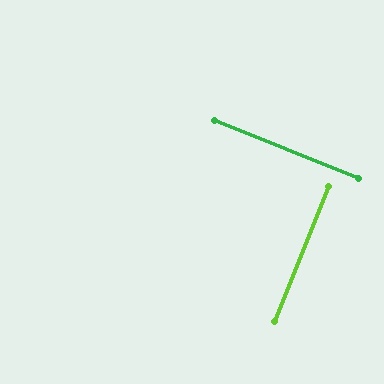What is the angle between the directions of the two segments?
Approximately 90 degrees.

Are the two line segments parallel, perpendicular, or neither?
Perpendicular — they meet at approximately 90°.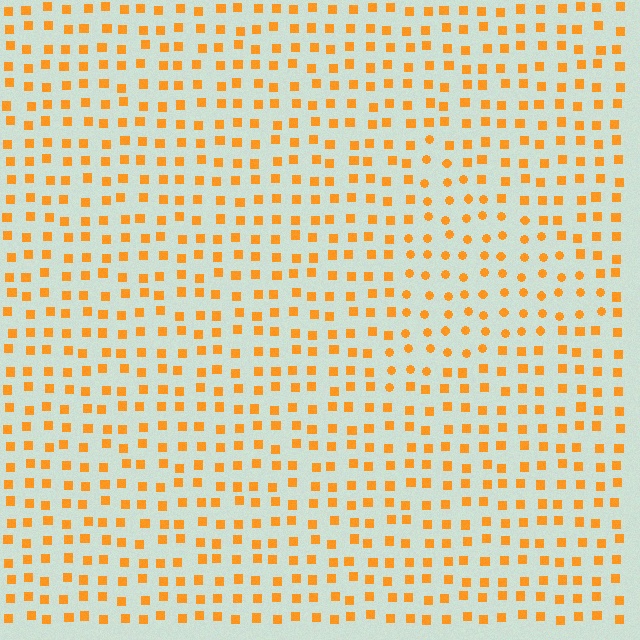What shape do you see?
I see a triangle.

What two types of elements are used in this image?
The image uses circles inside the triangle region and squares outside it.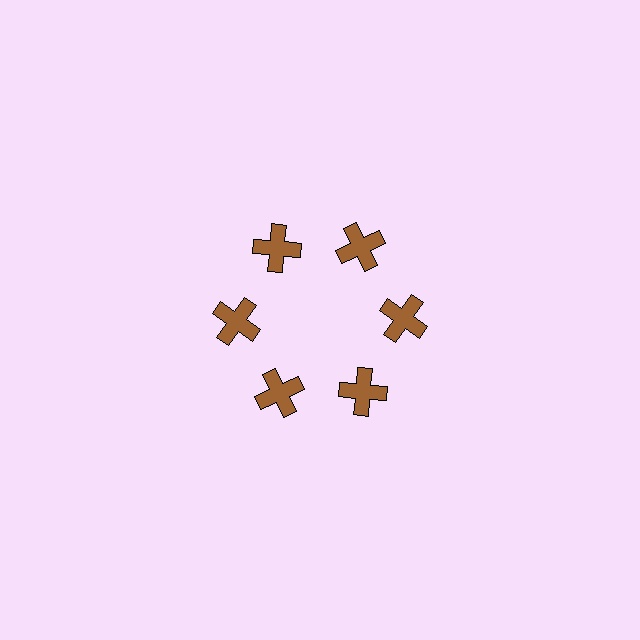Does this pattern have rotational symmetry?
Yes, this pattern has 6-fold rotational symmetry. It looks the same after rotating 60 degrees around the center.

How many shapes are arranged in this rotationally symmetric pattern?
There are 6 shapes, arranged in 6 groups of 1.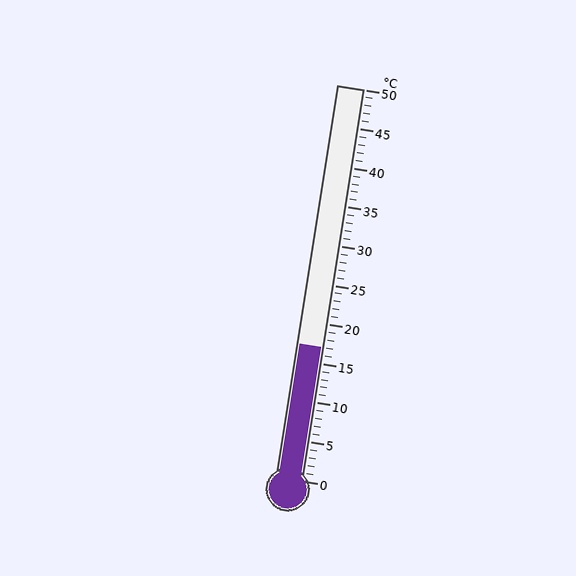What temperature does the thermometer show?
The thermometer shows approximately 17°C.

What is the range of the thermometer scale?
The thermometer scale ranges from 0°C to 50°C.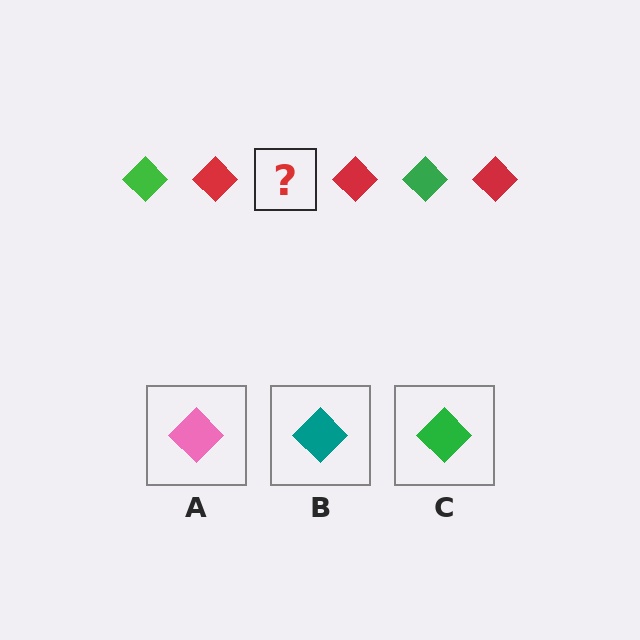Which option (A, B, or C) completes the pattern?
C.